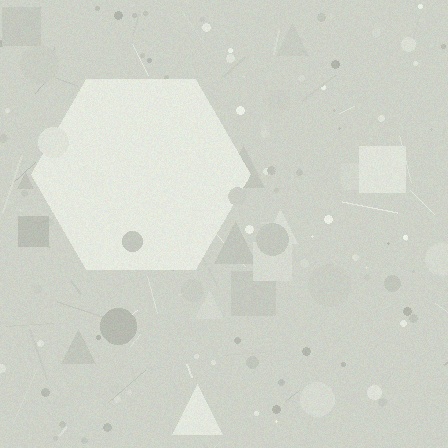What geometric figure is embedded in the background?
A hexagon is embedded in the background.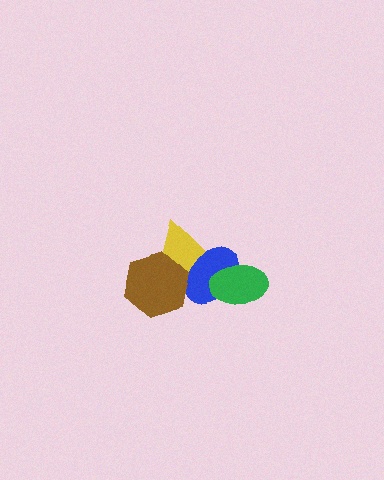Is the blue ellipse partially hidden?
Yes, it is partially covered by another shape.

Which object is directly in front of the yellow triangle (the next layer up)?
The blue ellipse is directly in front of the yellow triangle.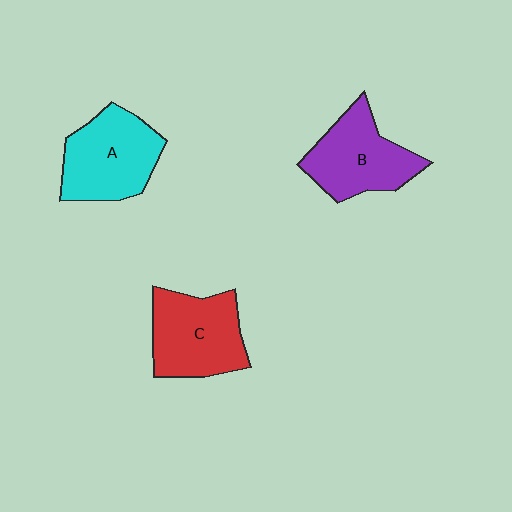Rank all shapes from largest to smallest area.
From largest to smallest: A (cyan), C (red), B (purple).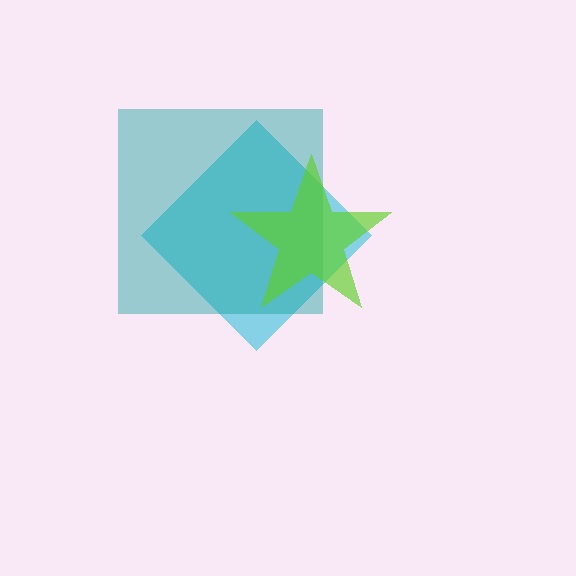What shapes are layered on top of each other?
The layered shapes are: a cyan diamond, a teal square, a lime star.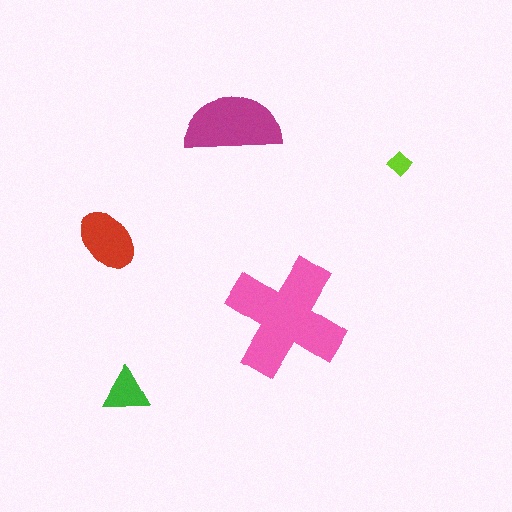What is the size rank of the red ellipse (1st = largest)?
3rd.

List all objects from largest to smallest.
The pink cross, the magenta semicircle, the red ellipse, the green triangle, the lime diamond.